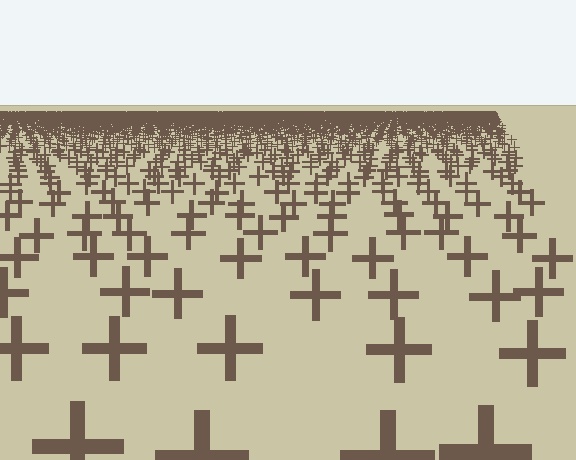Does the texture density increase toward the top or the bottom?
Density increases toward the top.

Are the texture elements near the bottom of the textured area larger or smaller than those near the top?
Larger. Near the bottom, elements are closer to the viewer and appear at a bigger on-screen size.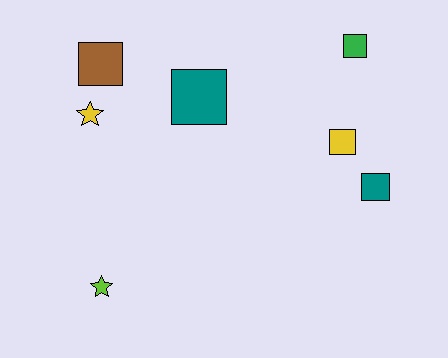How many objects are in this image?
There are 7 objects.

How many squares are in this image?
There are 5 squares.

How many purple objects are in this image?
There are no purple objects.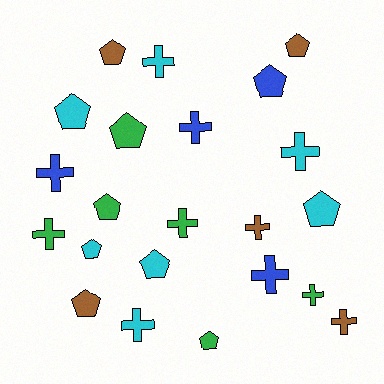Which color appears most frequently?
Cyan, with 7 objects.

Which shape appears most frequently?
Cross, with 11 objects.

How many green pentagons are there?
There are 3 green pentagons.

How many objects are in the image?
There are 22 objects.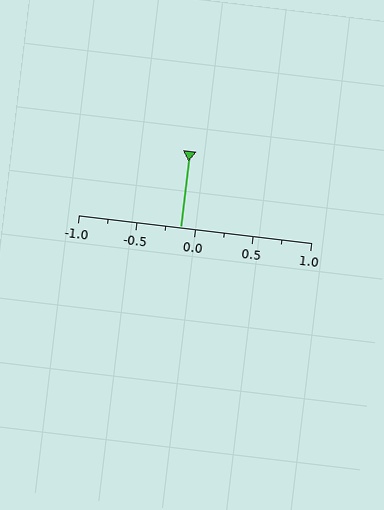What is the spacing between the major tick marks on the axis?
The major ticks are spaced 0.5 apart.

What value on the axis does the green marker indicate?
The marker indicates approximately -0.12.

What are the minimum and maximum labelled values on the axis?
The axis runs from -1.0 to 1.0.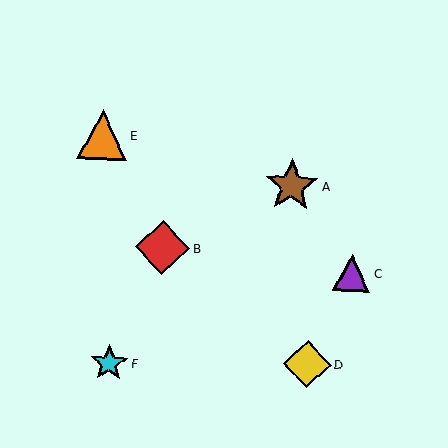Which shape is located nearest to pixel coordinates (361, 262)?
The purple triangle (labeled C) at (352, 273) is nearest to that location.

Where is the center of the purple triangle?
The center of the purple triangle is at (352, 273).